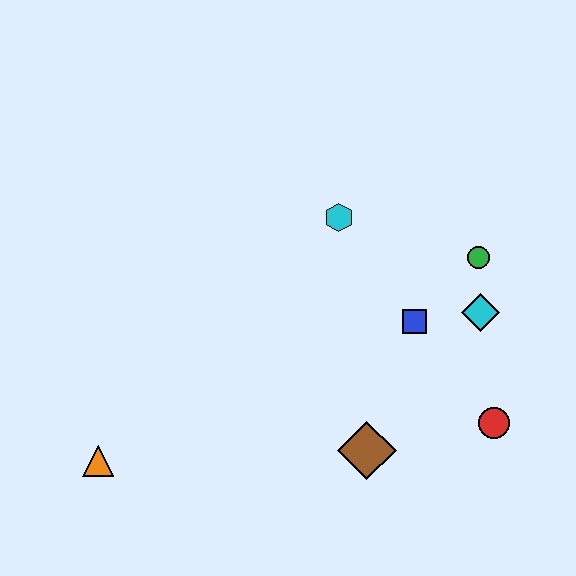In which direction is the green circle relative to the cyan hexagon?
The green circle is to the right of the cyan hexagon.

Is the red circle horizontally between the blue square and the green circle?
No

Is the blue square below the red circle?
No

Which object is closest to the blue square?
The cyan diamond is closest to the blue square.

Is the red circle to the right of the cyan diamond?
Yes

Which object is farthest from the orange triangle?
The green circle is farthest from the orange triangle.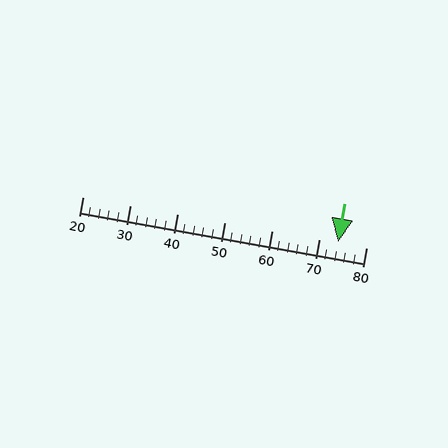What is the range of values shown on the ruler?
The ruler shows values from 20 to 80.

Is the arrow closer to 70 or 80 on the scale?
The arrow is closer to 70.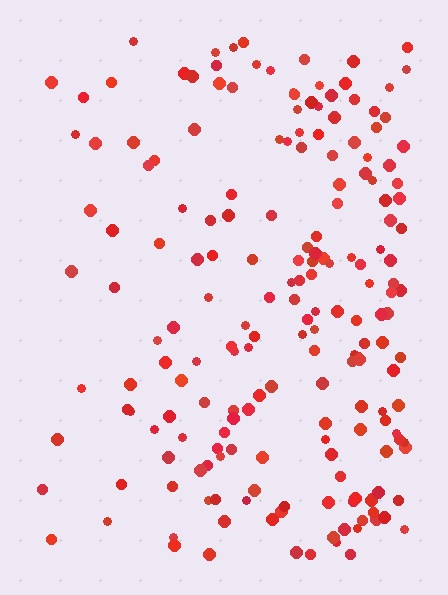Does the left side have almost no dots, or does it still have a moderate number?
Still a moderate number, just noticeably fewer than the right.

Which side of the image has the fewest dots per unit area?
The left.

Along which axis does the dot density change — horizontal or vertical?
Horizontal.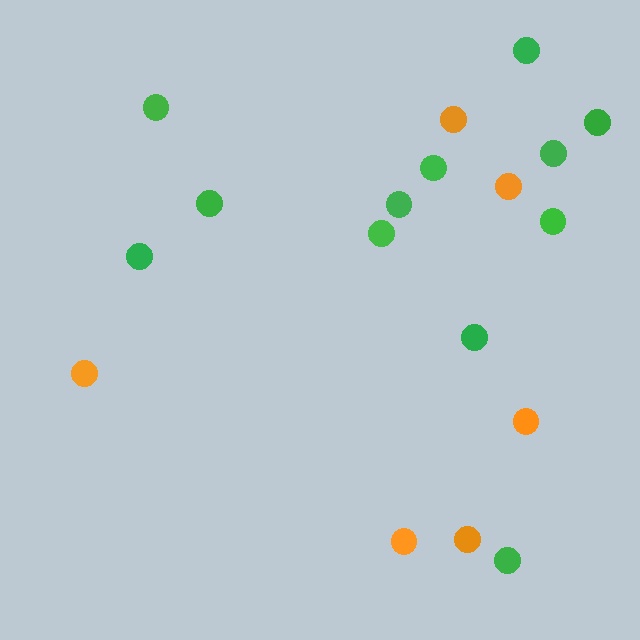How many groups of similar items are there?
There are 2 groups: one group of orange circles (6) and one group of green circles (12).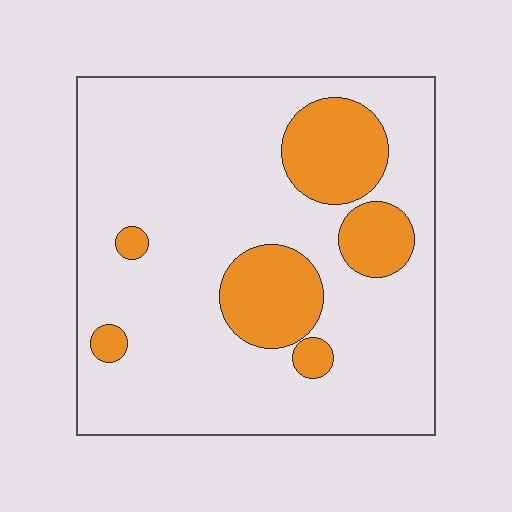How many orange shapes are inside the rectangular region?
6.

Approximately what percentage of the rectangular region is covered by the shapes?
Approximately 20%.